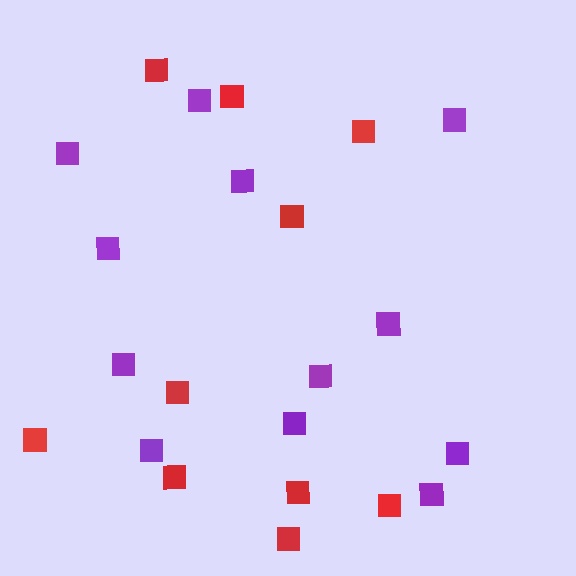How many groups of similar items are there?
There are 2 groups: one group of red squares (10) and one group of purple squares (12).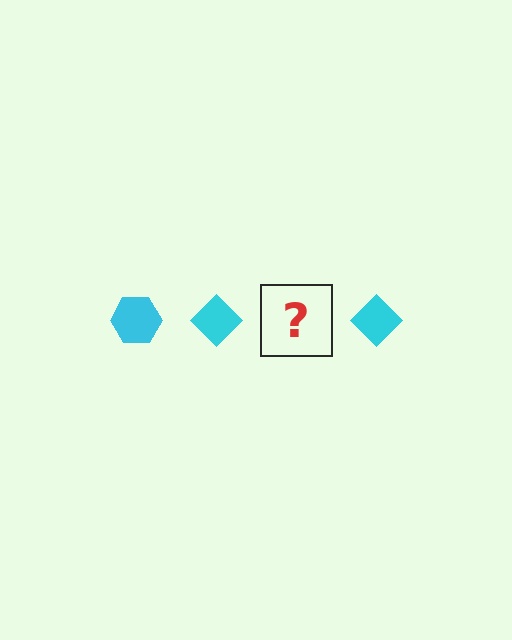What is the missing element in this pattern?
The missing element is a cyan hexagon.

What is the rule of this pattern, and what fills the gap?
The rule is that the pattern cycles through hexagon, diamond shapes in cyan. The gap should be filled with a cyan hexagon.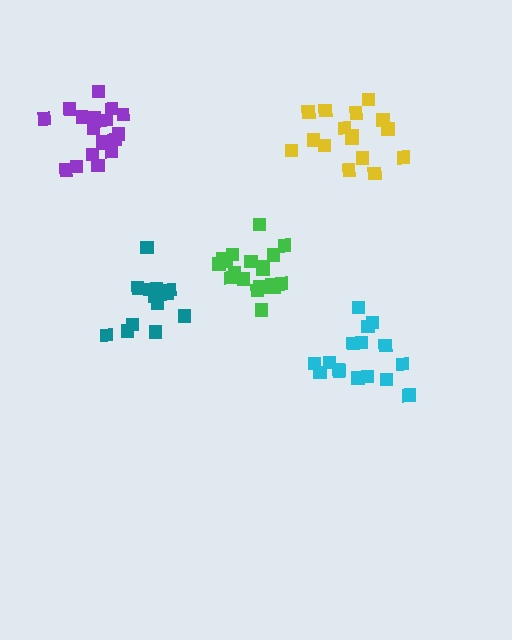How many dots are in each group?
Group 1: 19 dots, Group 2: 19 dots, Group 3: 16 dots, Group 4: 16 dots, Group 5: 14 dots (84 total).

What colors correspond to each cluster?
The clusters are colored: purple, green, cyan, yellow, teal.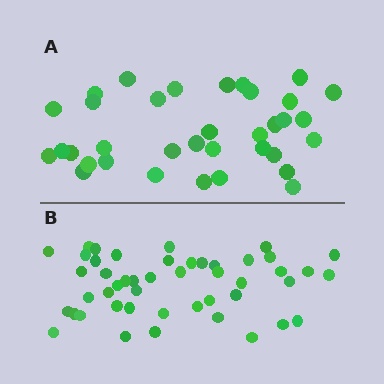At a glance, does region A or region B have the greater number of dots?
Region B (the bottom region) has more dots.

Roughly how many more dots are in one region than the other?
Region B has roughly 12 or so more dots than region A.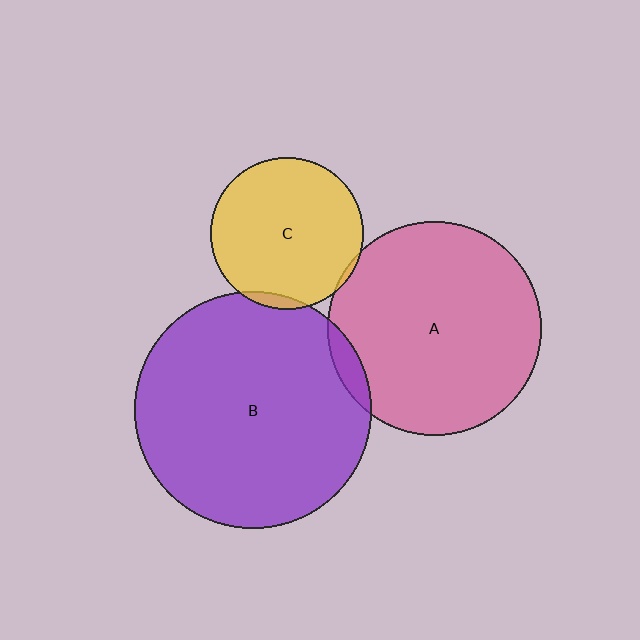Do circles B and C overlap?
Yes.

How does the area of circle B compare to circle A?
Approximately 1.2 times.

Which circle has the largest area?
Circle B (purple).